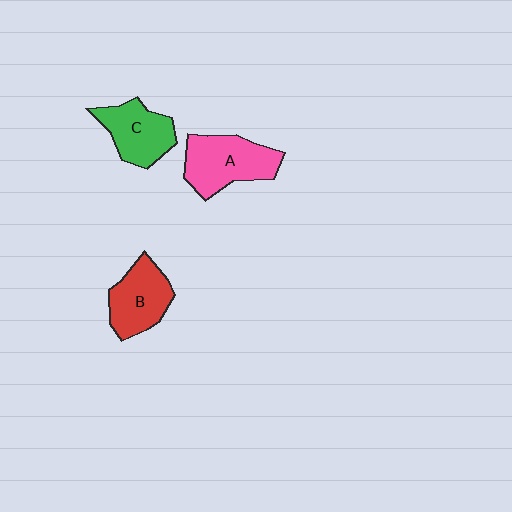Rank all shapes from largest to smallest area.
From largest to smallest: A (pink), B (red), C (green).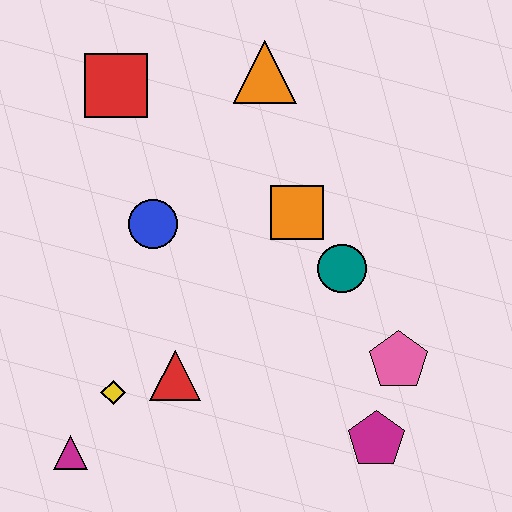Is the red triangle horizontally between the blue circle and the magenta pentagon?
Yes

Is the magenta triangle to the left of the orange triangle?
Yes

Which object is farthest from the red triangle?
The orange triangle is farthest from the red triangle.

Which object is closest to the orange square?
The teal circle is closest to the orange square.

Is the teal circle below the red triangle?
No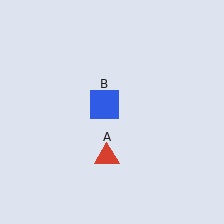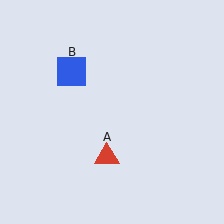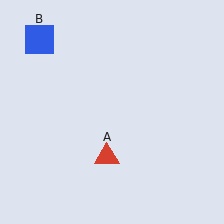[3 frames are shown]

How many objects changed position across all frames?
1 object changed position: blue square (object B).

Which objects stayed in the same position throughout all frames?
Red triangle (object A) remained stationary.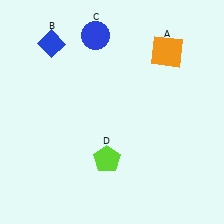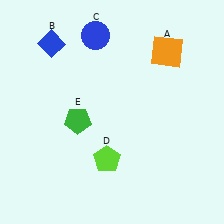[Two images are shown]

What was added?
A green pentagon (E) was added in Image 2.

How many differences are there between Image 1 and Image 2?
There is 1 difference between the two images.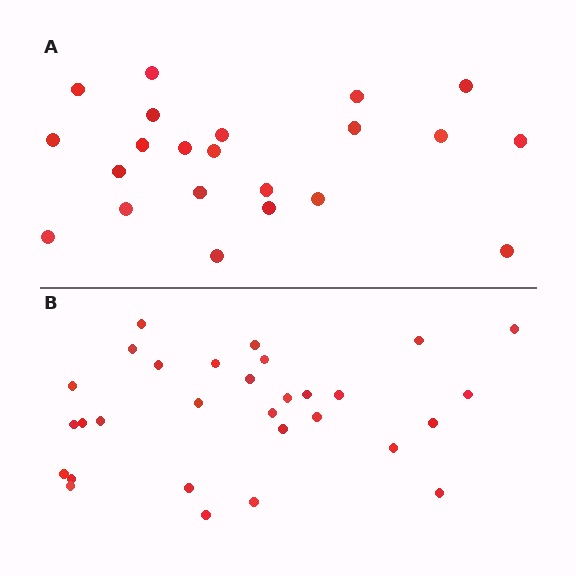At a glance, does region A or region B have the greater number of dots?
Region B (the bottom region) has more dots.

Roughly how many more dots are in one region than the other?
Region B has roughly 8 or so more dots than region A.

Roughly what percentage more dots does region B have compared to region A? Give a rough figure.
About 35% more.